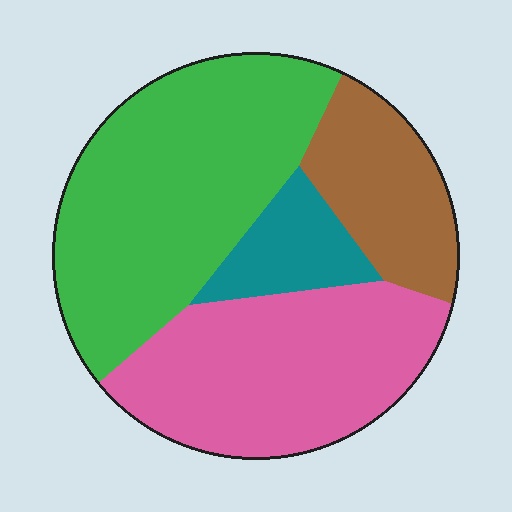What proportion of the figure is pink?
Pink covers 33% of the figure.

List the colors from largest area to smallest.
From largest to smallest: green, pink, brown, teal.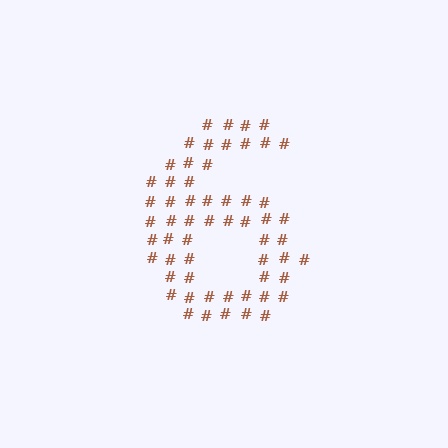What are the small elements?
The small elements are hash symbols.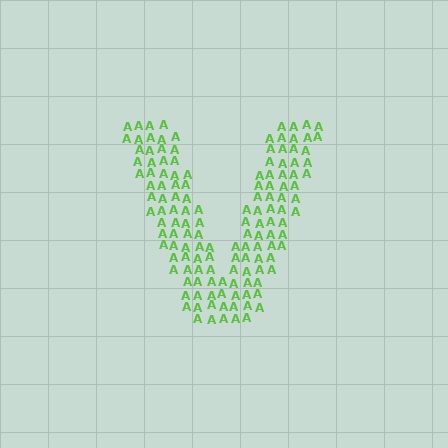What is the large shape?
The large shape is the letter V.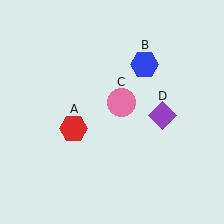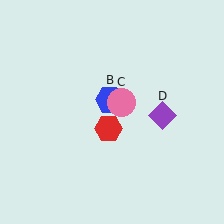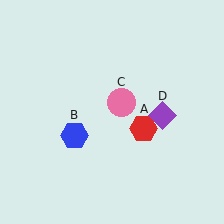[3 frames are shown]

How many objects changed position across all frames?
2 objects changed position: red hexagon (object A), blue hexagon (object B).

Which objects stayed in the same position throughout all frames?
Pink circle (object C) and purple diamond (object D) remained stationary.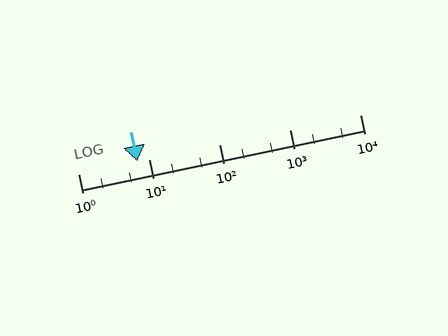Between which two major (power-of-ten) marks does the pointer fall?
The pointer is between 1 and 10.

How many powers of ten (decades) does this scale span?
The scale spans 4 decades, from 1 to 10000.